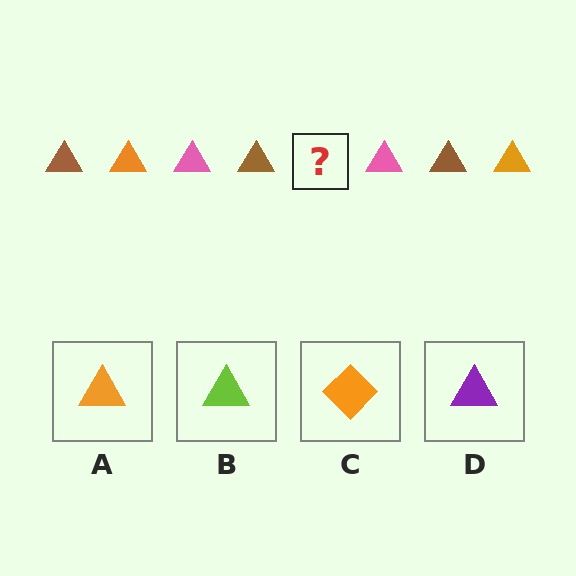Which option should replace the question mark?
Option A.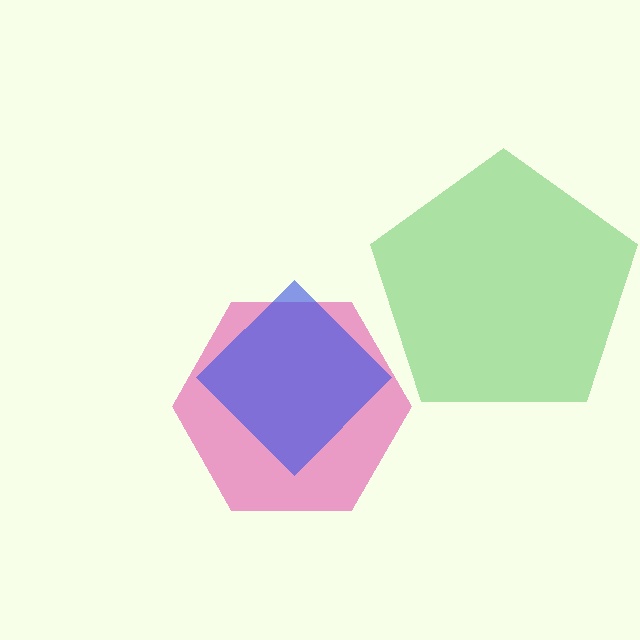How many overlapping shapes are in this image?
There are 3 overlapping shapes in the image.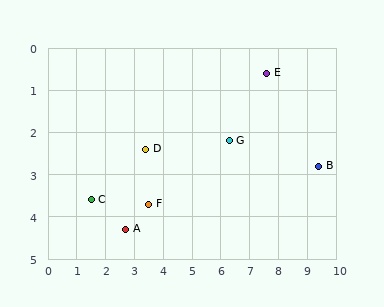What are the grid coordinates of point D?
Point D is at approximately (3.4, 2.4).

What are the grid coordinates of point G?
Point G is at approximately (6.3, 2.2).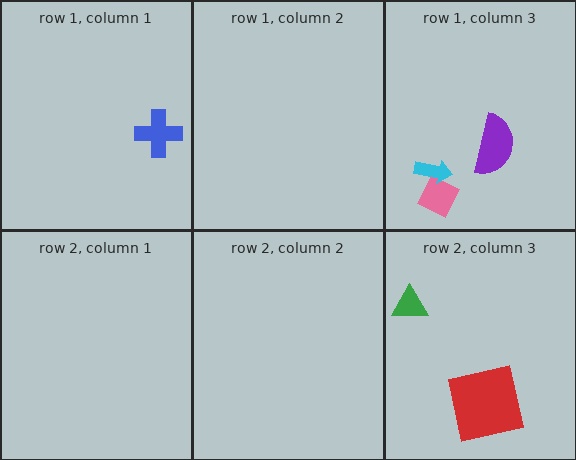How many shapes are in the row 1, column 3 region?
3.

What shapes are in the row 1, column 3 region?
The pink diamond, the purple semicircle, the cyan arrow.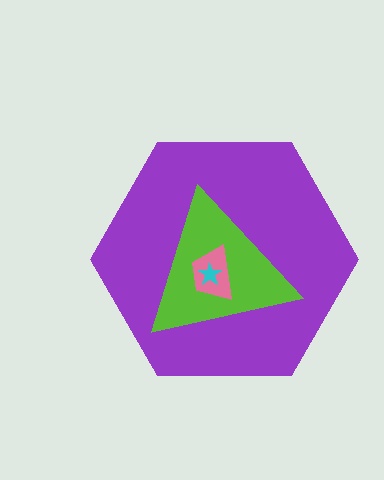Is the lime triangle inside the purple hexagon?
Yes.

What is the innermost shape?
The cyan star.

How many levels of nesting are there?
4.